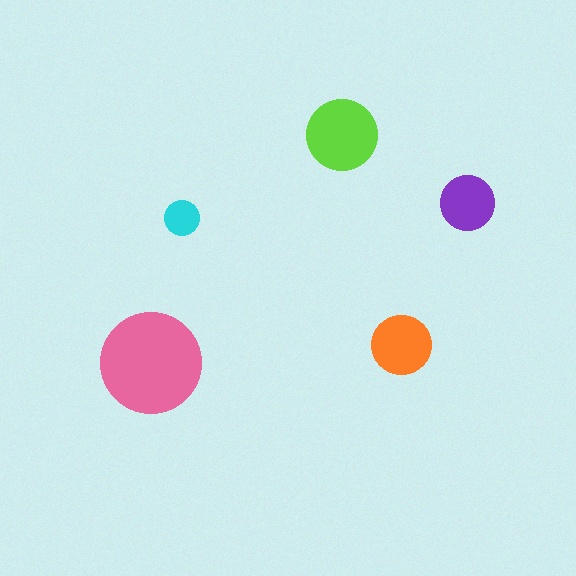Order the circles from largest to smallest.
the pink one, the lime one, the orange one, the purple one, the cyan one.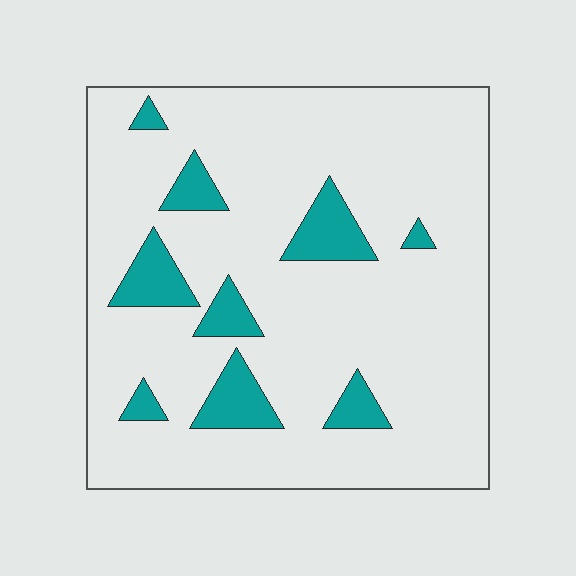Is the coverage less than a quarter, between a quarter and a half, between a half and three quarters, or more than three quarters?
Less than a quarter.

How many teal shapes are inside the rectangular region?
9.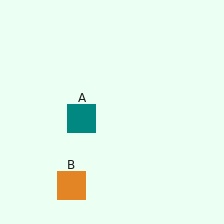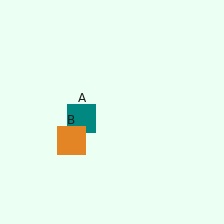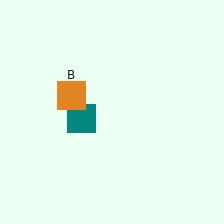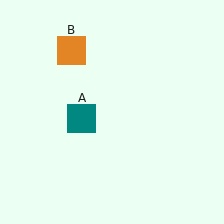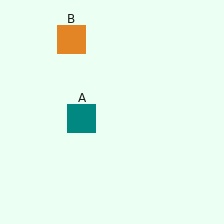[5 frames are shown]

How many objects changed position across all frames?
1 object changed position: orange square (object B).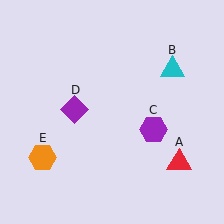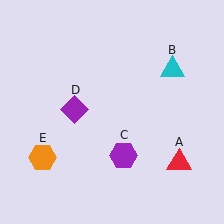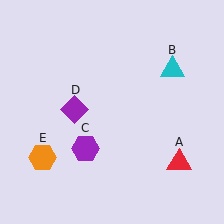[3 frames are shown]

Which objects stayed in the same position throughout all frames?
Red triangle (object A) and cyan triangle (object B) and purple diamond (object D) and orange hexagon (object E) remained stationary.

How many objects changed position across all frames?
1 object changed position: purple hexagon (object C).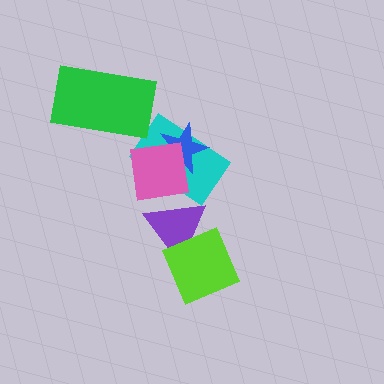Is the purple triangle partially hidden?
Yes, it is partially covered by another shape.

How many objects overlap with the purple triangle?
3 objects overlap with the purple triangle.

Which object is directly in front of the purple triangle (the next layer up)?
The cyan rectangle is directly in front of the purple triangle.